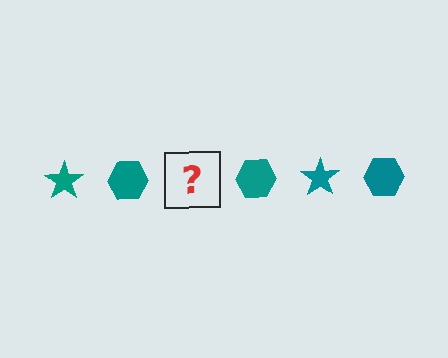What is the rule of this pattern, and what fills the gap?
The rule is that the pattern cycles through star, hexagon shapes in teal. The gap should be filled with a teal star.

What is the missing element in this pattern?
The missing element is a teal star.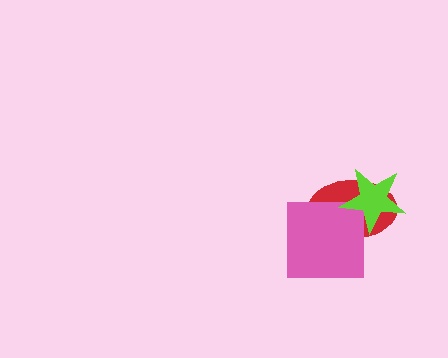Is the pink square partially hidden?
Yes, it is partially covered by another shape.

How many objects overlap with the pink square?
2 objects overlap with the pink square.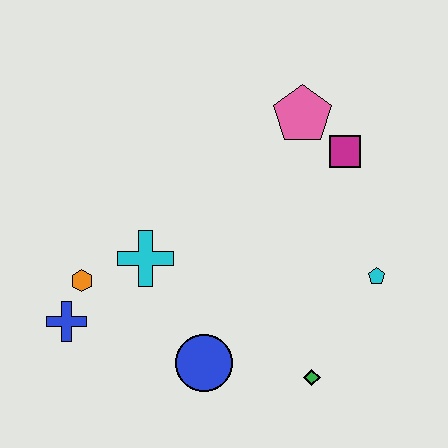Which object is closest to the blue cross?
The orange hexagon is closest to the blue cross.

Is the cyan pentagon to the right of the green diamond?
Yes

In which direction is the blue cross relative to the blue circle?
The blue cross is to the left of the blue circle.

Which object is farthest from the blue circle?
The pink pentagon is farthest from the blue circle.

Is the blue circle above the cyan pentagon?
No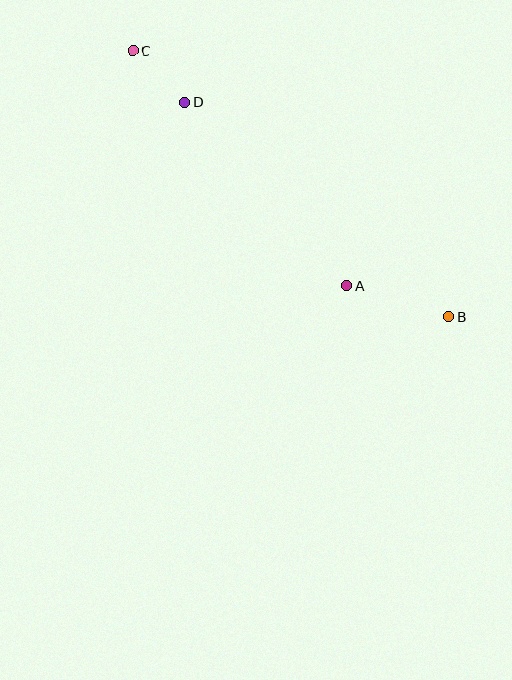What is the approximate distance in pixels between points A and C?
The distance between A and C is approximately 318 pixels.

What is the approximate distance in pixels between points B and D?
The distance between B and D is approximately 340 pixels.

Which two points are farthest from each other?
Points B and C are farthest from each other.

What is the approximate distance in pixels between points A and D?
The distance between A and D is approximately 245 pixels.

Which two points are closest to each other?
Points C and D are closest to each other.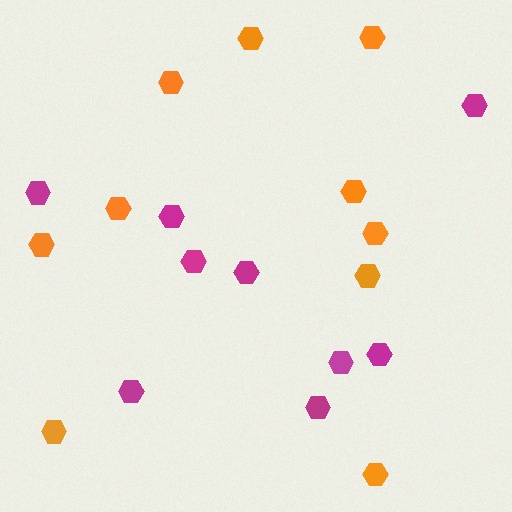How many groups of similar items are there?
There are 2 groups: one group of orange hexagons (10) and one group of magenta hexagons (9).